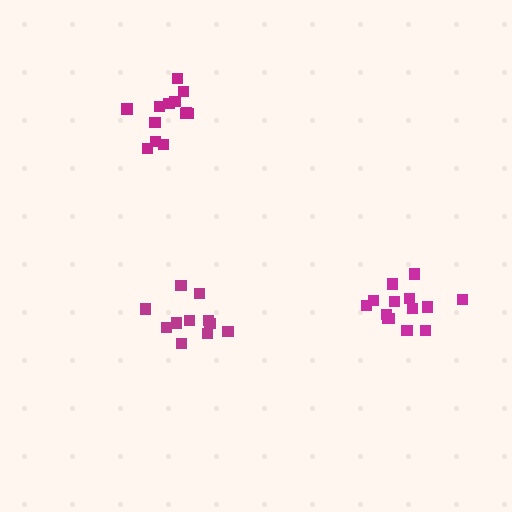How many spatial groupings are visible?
There are 3 spatial groupings.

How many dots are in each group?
Group 1: 13 dots, Group 2: 14 dots, Group 3: 11 dots (38 total).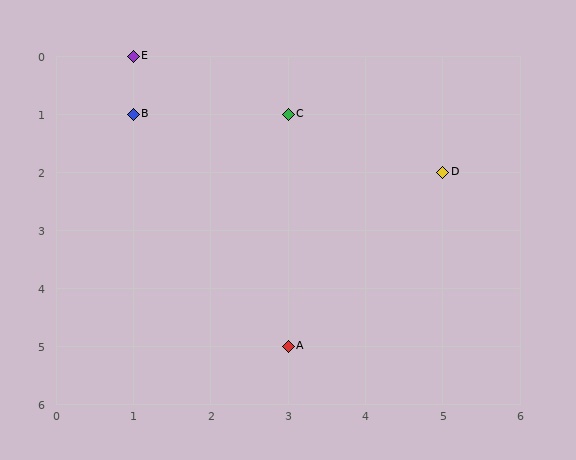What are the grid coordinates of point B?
Point B is at grid coordinates (1, 1).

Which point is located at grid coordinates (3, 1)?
Point C is at (3, 1).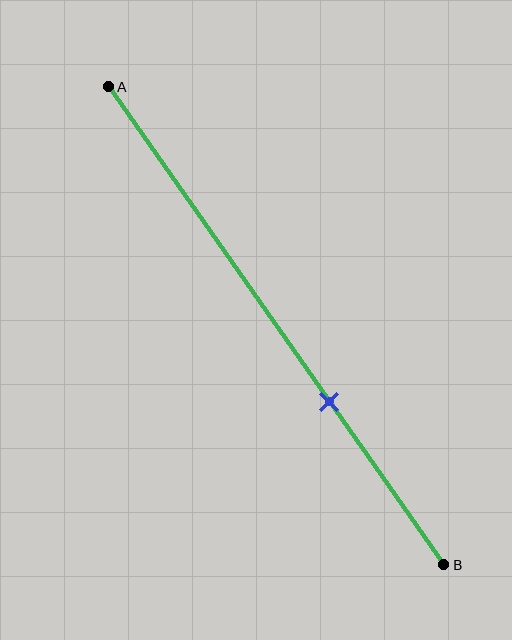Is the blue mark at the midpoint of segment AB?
No, the mark is at about 65% from A, not at the 50% midpoint.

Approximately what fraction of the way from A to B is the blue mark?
The blue mark is approximately 65% of the way from A to B.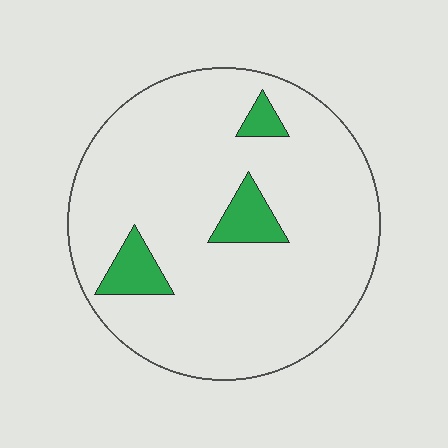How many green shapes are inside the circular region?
3.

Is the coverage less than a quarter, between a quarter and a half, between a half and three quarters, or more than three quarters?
Less than a quarter.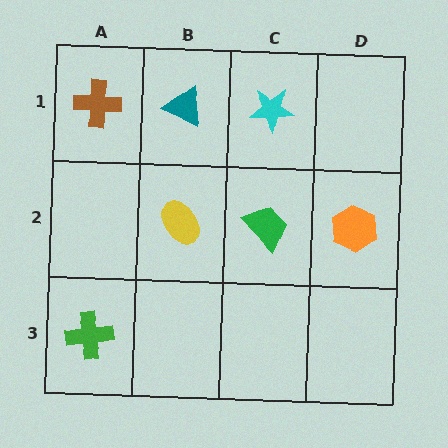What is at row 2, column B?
A yellow ellipse.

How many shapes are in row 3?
1 shape.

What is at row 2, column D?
An orange hexagon.